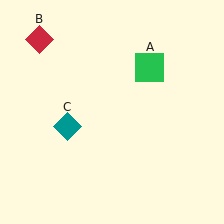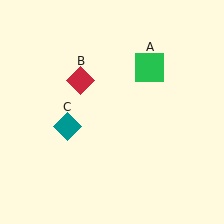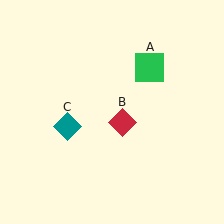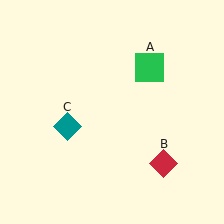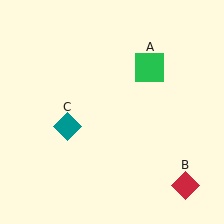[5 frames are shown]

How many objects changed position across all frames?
1 object changed position: red diamond (object B).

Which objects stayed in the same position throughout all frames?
Green square (object A) and teal diamond (object C) remained stationary.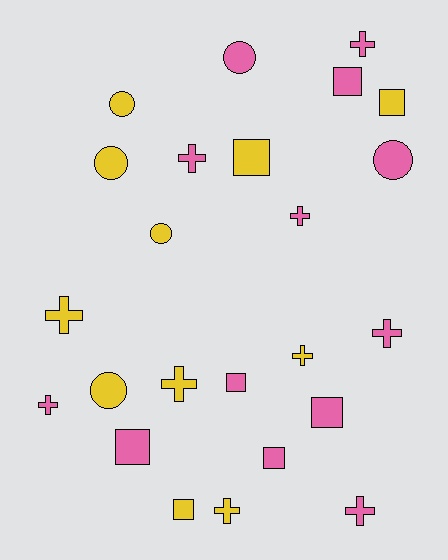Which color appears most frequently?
Pink, with 13 objects.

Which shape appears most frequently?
Cross, with 10 objects.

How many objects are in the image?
There are 24 objects.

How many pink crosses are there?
There are 6 pink crosses.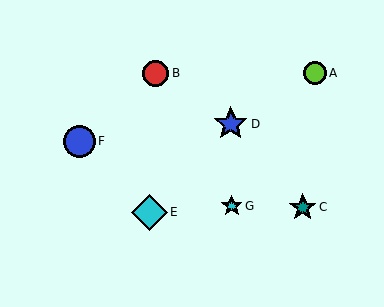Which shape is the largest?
The cyan diamond (labeled E) is the largest.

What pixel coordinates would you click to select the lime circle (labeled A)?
Click at (315, 73) to select the lime circle A.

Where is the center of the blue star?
The center of the blue star is at (231, 124).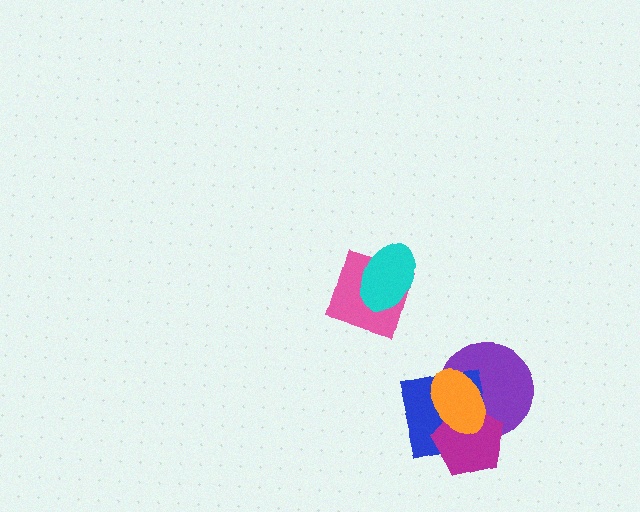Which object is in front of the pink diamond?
The cyan ellipse is in front of the pink diamond.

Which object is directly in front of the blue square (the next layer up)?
The magenta pentagon is directly in front of the blue square.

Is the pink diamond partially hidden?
Yes, it is partially covered by another shape.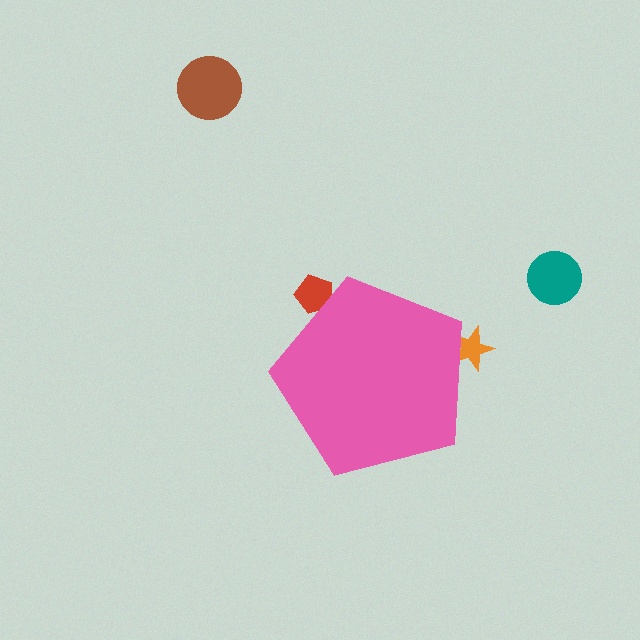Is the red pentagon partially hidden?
Yes, the red pentagon is partially hidden behind the pink pentagon.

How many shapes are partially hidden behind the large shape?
2 shapes are partially hidden.